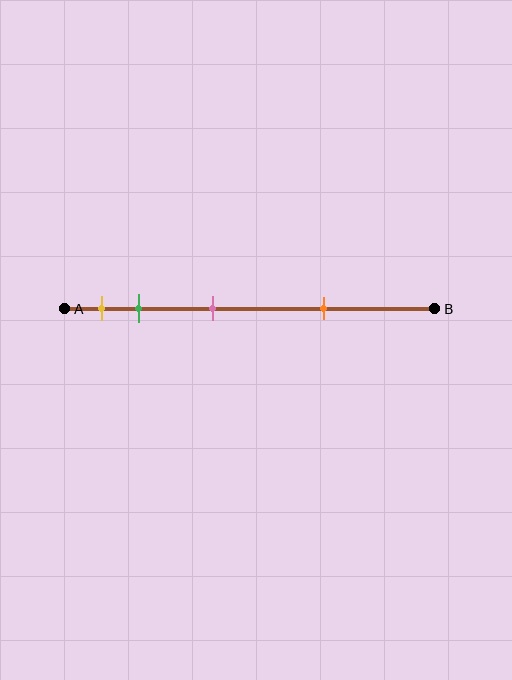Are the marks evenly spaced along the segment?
No, the marks are not evenly spaced.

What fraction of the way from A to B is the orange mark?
The orange mark is approximately 70% (0.7) of the way from A to B.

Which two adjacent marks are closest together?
The yellow and green marks are the closest adjacent pair.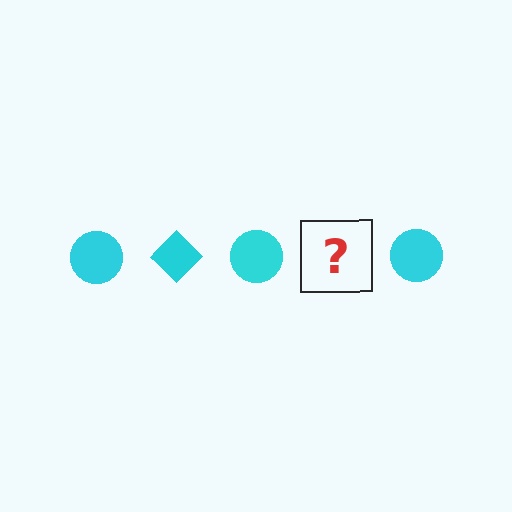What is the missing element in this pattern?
The missing element is a cyan diamond.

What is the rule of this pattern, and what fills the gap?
The rule is that the pattern cycles through circle, diamond shapes in cyan. The gap should be filled with a cyan diamond.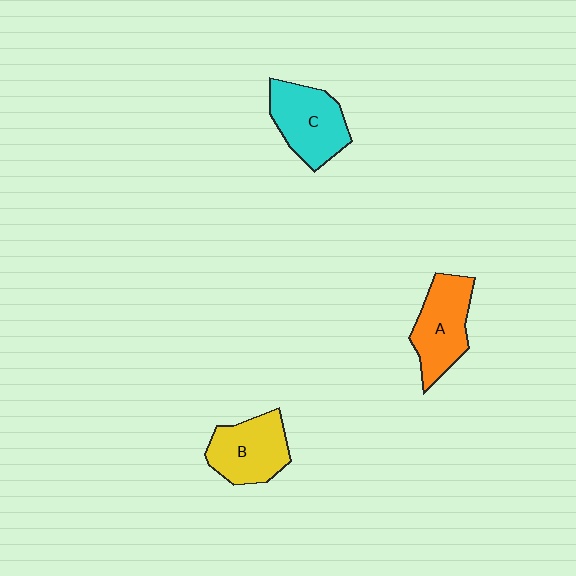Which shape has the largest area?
Shape C (cyan).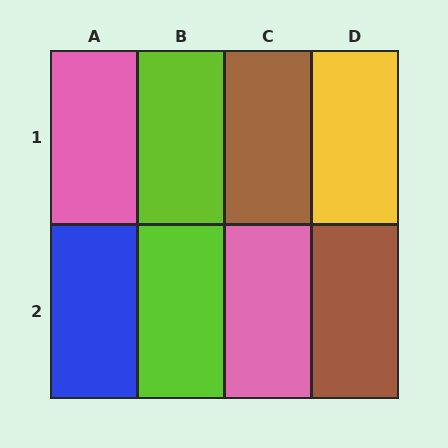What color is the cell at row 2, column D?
Brown.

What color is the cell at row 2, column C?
Pink.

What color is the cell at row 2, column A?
Blue.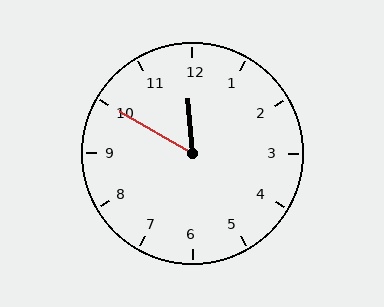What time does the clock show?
11:50.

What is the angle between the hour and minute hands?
Approximately 55 degrees.